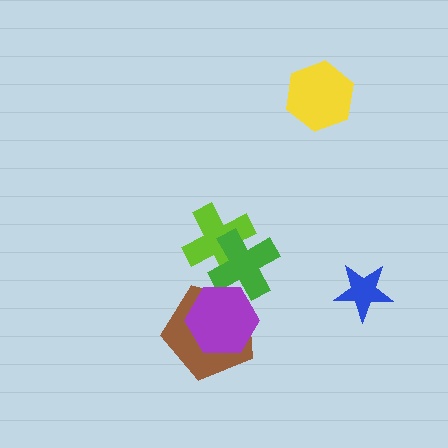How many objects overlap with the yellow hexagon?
0 objects overlap with the yellow hexagon.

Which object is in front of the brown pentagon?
The purple hexagon is in front of the brown pentagon.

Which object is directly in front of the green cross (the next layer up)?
The brown pentagon is directly in front of the green cross.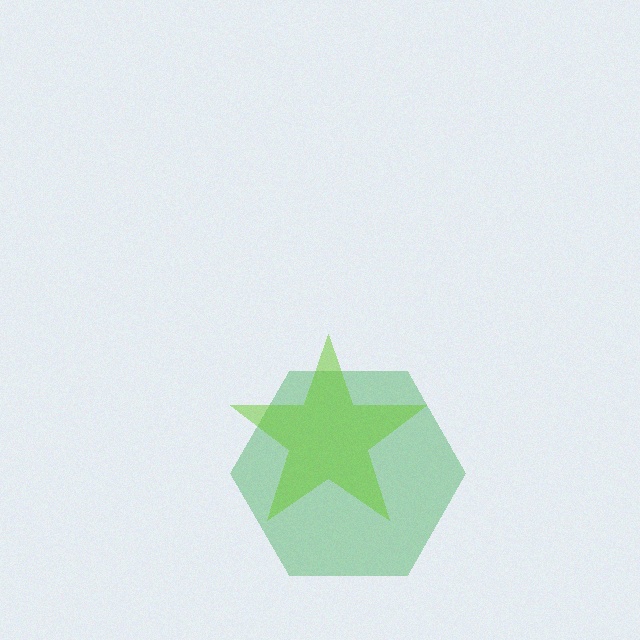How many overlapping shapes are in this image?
There are 2 overlapping shapes in the image.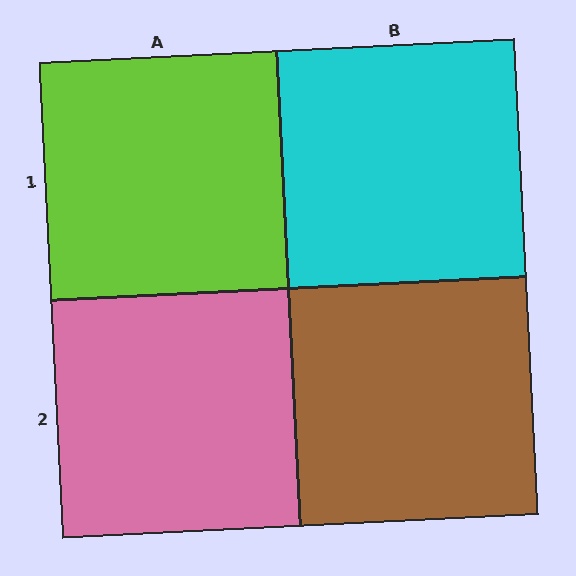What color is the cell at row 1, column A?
Lime.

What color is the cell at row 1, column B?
Cyan.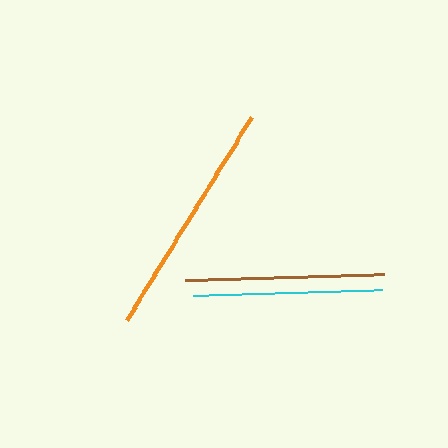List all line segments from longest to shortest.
From longest to shortest: orange, brown, cyan.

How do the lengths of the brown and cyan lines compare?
The brown and cyan lines are approximately the same length.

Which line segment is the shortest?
The cyan line is the shortest at approximately 188 pixels.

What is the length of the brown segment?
The brown segment is approximately 199 pixels long.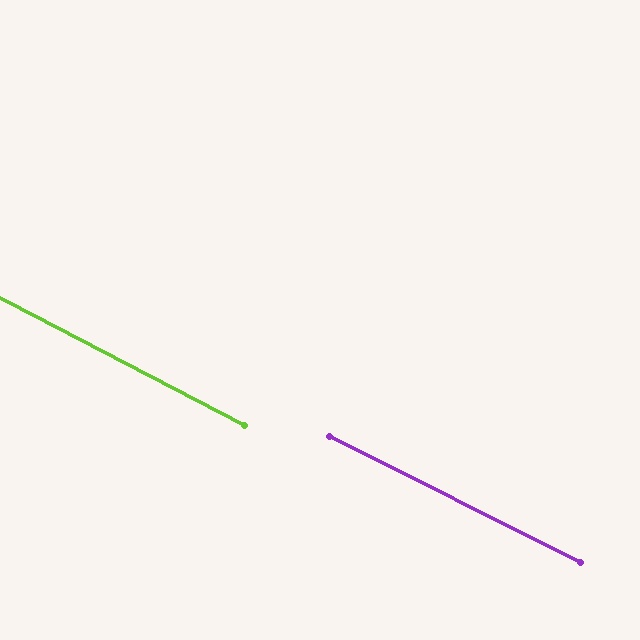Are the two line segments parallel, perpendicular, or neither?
Parallel — their directions differ by only 0.8°.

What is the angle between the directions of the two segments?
Approximately 1 degree.